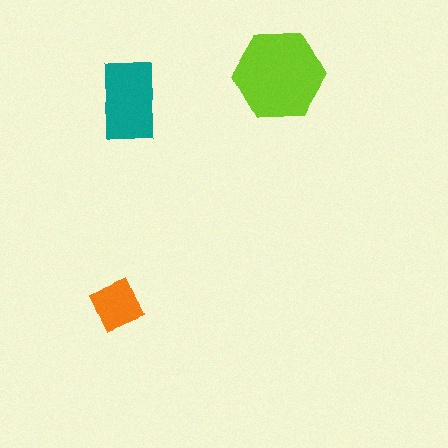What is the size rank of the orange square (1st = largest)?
3rd.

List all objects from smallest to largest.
The orange square, the teal rectangle, the lime hexagon.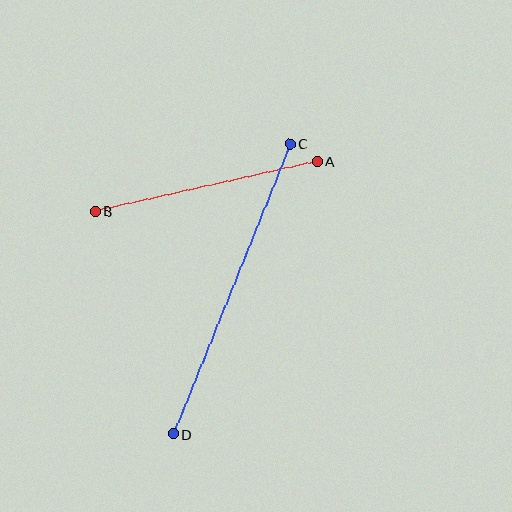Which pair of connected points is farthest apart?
Points C and D are farthest apart.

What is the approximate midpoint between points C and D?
The midpoint is at approximately (232, 289) pixels.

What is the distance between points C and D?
The distance is approximately 313 pixels.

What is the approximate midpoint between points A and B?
The midpoint is at approximately (206, 186) pixels.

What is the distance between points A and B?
The distance is approximately 228 pixels.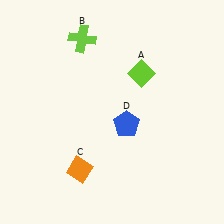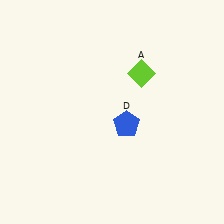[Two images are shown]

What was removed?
The lime cross (B), the orange diamond (C) were removed in Image 2.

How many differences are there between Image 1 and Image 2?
There are 2 differences between the two images.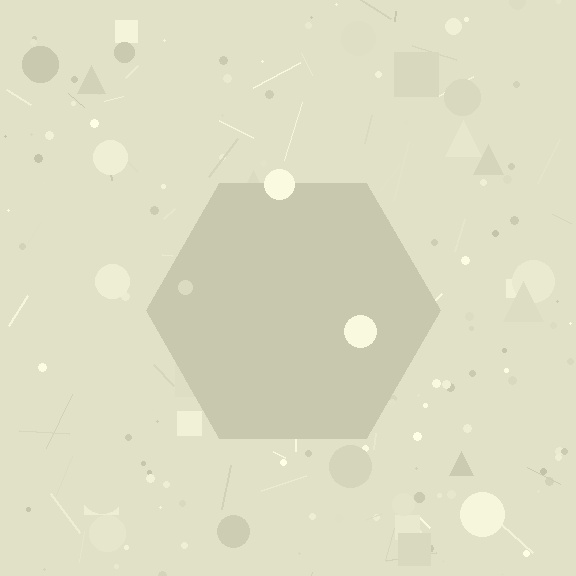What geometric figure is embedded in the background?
A hexagon is embedded in the background.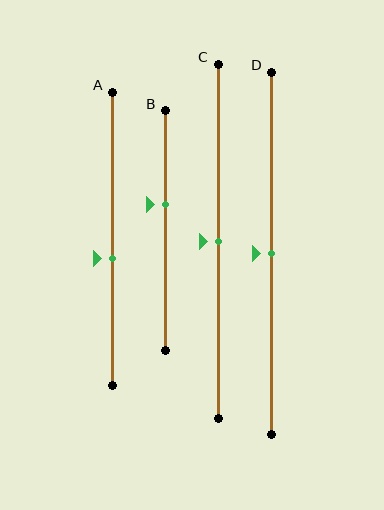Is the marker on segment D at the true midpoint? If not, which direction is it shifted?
Yes, the marker on segment D is at the true midpoint.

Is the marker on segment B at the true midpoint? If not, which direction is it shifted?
No, the marker on segment B is shifted upward by about 11% of the segment length.